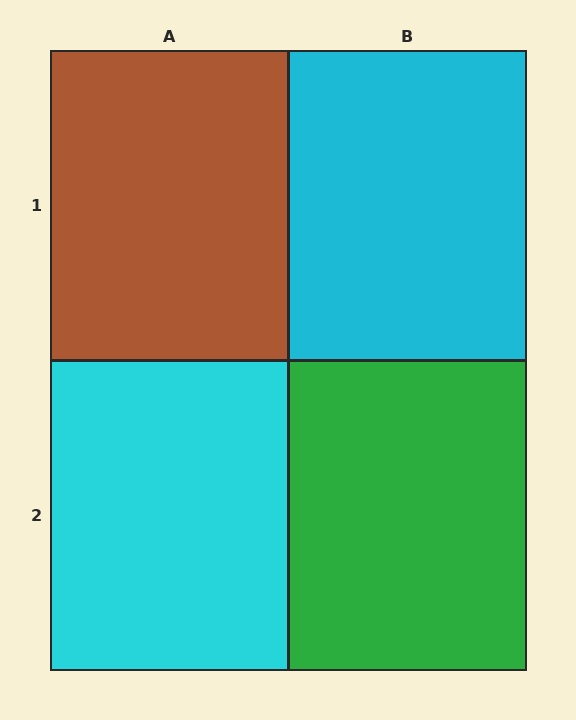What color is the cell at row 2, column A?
Cyan.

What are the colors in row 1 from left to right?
Brown, cyan.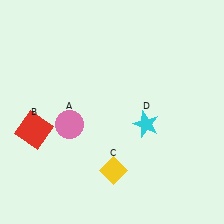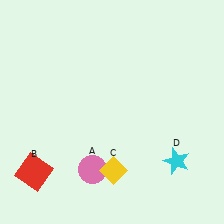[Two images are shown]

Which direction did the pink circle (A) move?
The pink circle (A) moved down.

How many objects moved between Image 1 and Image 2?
3 objects moved between the two images.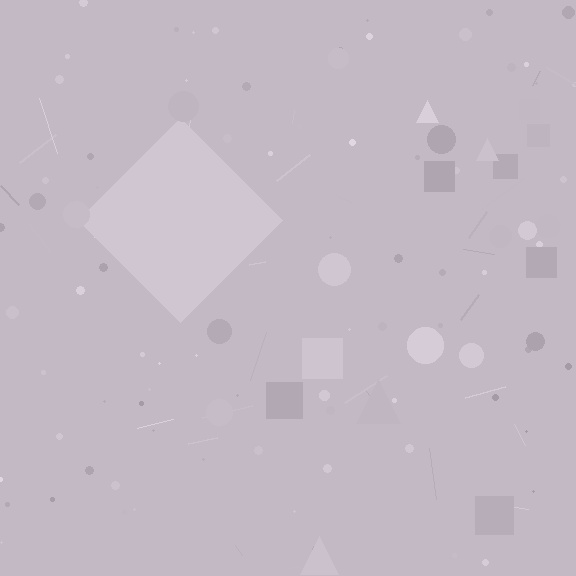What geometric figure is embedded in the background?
A diamond is embedded in the background.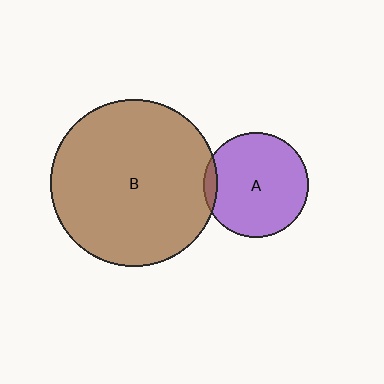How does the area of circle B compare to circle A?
Approximately 2.5 times.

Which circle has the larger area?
Circle B (brown).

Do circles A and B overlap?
Yes.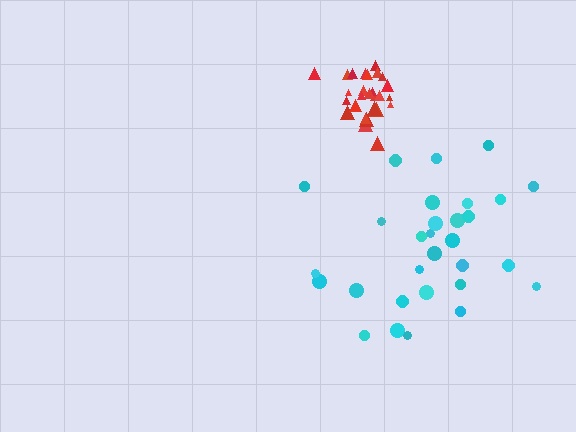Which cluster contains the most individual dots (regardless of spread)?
Cyan (30).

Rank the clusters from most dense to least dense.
red, cyan.